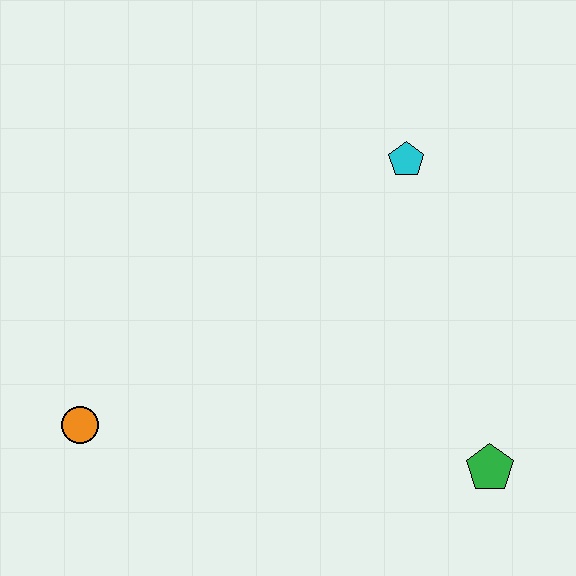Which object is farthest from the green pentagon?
The orange circle is farthest from the green pentagon.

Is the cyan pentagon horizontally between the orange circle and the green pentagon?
Yes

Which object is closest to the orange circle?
The green pentagon is closest to the orange circle.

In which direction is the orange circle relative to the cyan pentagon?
The orange circle is to the left of the cyan pentagon.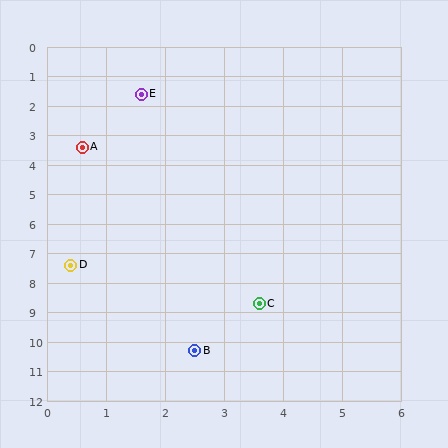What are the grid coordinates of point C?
Point C is at approximately (3.6, 8.7).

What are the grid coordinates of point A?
Point A is at approximately (0.6, 3.4).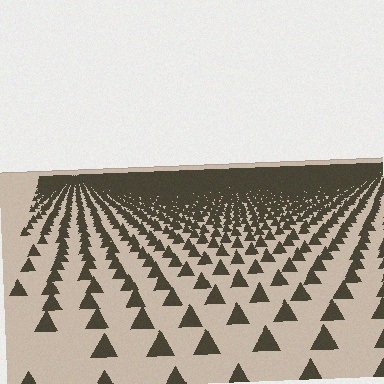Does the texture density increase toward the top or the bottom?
Density increases toward the top.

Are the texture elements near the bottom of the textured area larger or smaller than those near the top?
Larger. Near the bottom, elements are closer to the viewer and appear at a bigger on-screen size.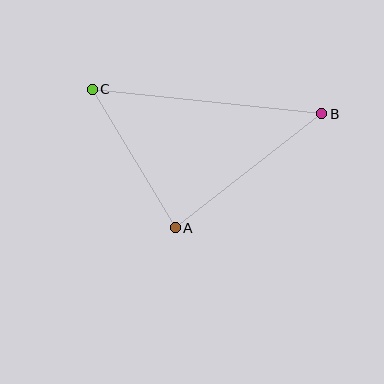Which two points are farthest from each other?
Points B and C are farthest from each other.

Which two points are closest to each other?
Points A and C are closest to each other.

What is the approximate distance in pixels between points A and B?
The distance between A and B is approximately 186 pixels.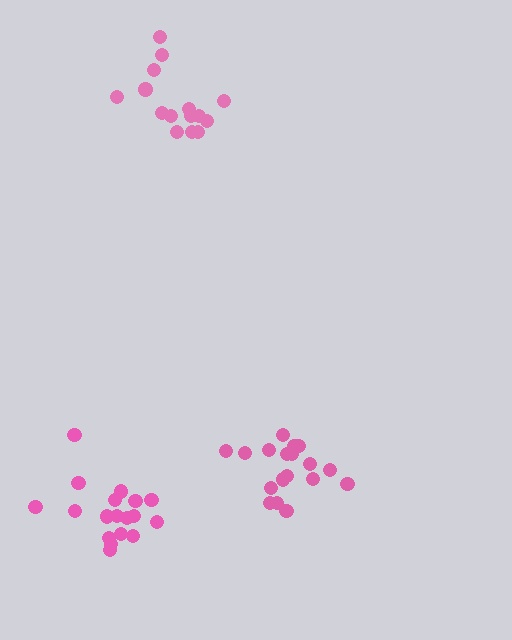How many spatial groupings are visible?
There are 3 spatial groupings.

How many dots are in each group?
Group 1: 15 dots, Group 2: 18 dots, Group 3: 18 dots (51 total).